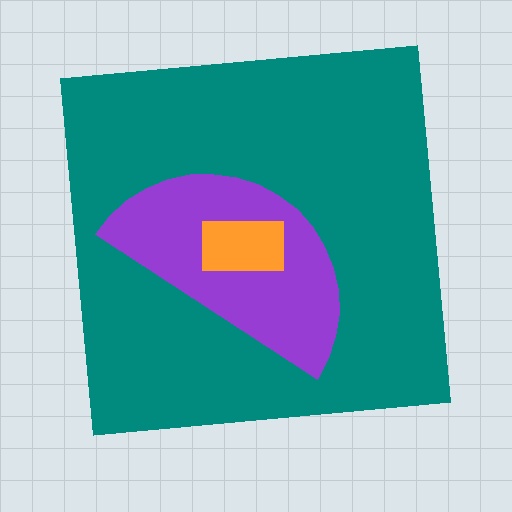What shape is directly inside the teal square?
The purple semicircle.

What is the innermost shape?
The orange rectangle.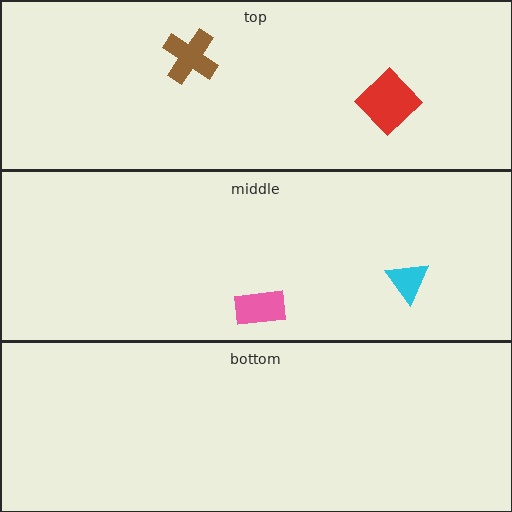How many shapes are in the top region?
2.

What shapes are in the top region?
The red diamond, the brown cross.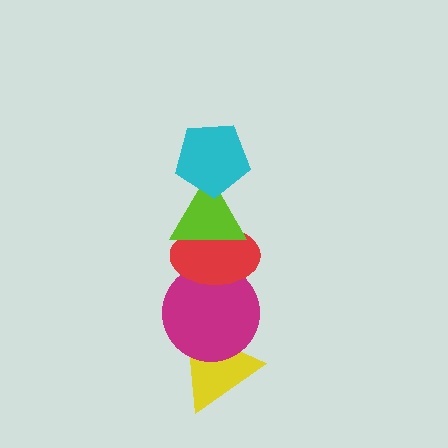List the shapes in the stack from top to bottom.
From top to bottom: the cyan pentagon, the lime triangle, the red ellipse, the magenta circle, the yellow triangle.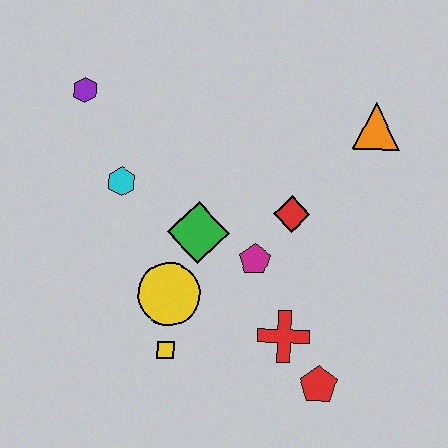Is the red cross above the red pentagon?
Yes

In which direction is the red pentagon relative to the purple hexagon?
The red pentagon is below the purple hexagon.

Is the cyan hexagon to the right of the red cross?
No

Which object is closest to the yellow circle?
The yellow square is closest to the yellow circle.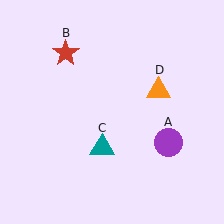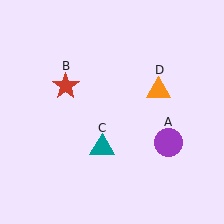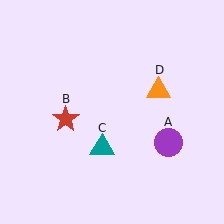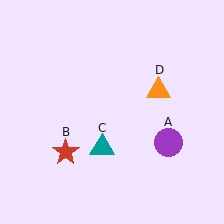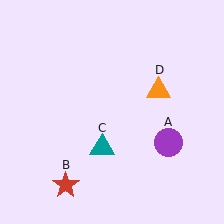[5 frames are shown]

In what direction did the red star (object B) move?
The red star (object B) moved down.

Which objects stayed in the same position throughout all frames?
Purple circle (object A) and teal triangle (object C) and orange triangle (object D) remained stationary.